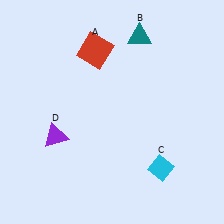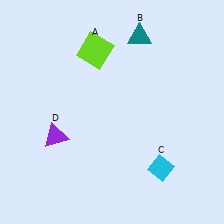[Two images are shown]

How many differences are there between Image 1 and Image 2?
There is 1 difference between the two images.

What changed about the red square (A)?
In Image 1, A is red. In Image 2, it changed to lime.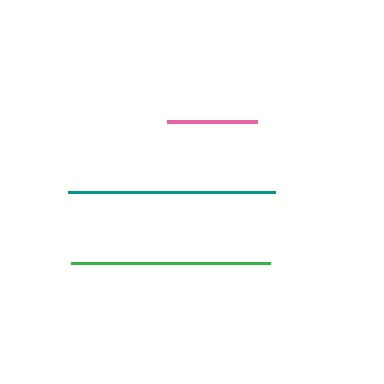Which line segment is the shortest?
The pink line is the shortest at approximately 90 pixels.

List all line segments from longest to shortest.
From longest to shortest: teal, green, pink.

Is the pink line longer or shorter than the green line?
The green line is longer than the pink line.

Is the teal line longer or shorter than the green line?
The teal line is longer than the green line.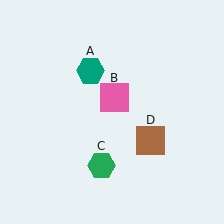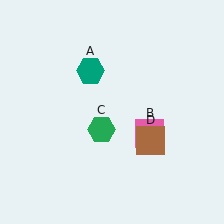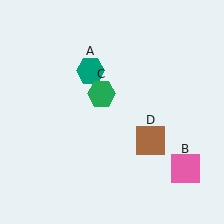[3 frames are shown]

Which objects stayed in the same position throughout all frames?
Teal hexagon (object A) and brown square (object D) remained stationary.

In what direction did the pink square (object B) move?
The pink square (object B) moved down and to the right.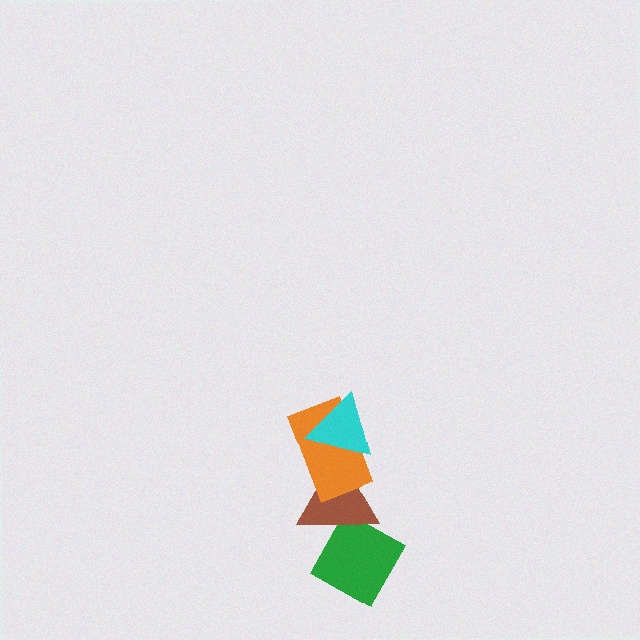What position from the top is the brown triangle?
The brown triangle is 3rd from the top.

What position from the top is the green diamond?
The green diamond is 4th from the top.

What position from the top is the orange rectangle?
The orange rectangle is 2nd from the top.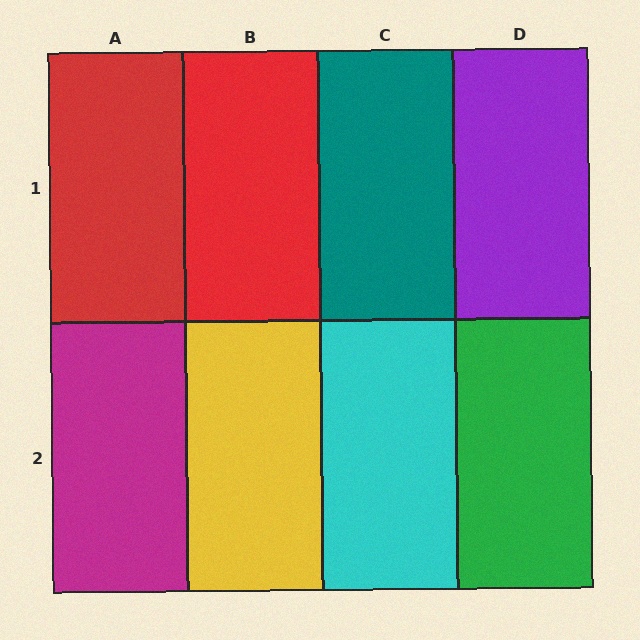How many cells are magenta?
1 cell is magenta.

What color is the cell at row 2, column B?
Yellow.